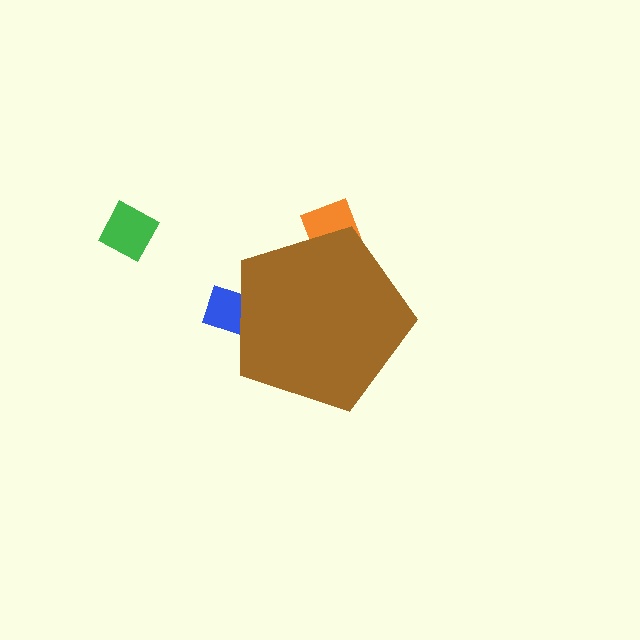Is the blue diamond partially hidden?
Yes, the blue diamond is partially hidden behind the brown pentagon.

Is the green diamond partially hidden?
No, the green diamond is fully visible.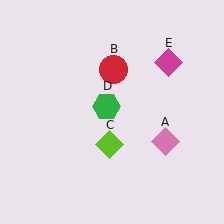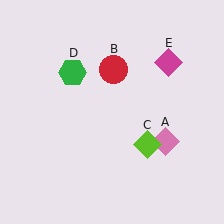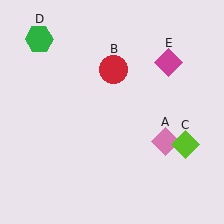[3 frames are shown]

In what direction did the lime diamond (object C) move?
The lime diamond (object C) moved right.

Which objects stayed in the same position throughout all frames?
Pink diamond (object A) and red circle (object B) and magenta diamond (object E) remained stationary.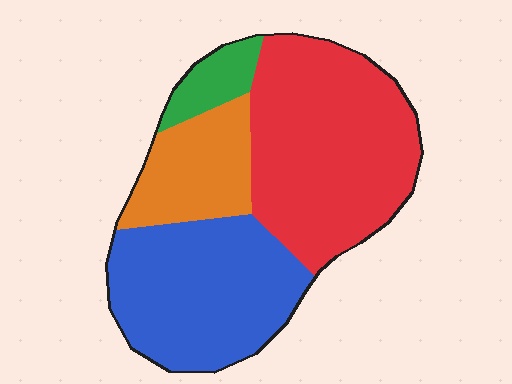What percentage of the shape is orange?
Orange takes up less than a quarter of the shape.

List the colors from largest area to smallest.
From largest to smallest: red, blue, orange, green.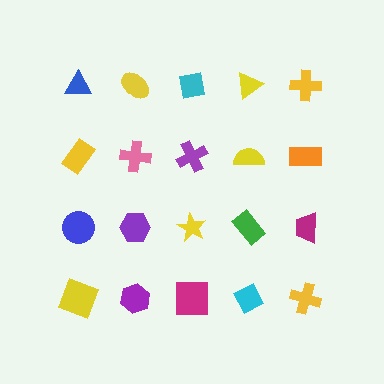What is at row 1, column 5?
A yellow cross.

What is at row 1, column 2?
A yellow ellipse.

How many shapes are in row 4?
5 shapes.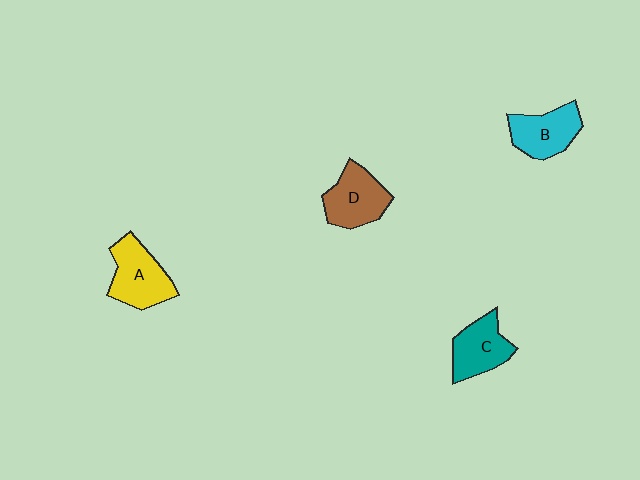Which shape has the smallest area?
Shape C (teal).